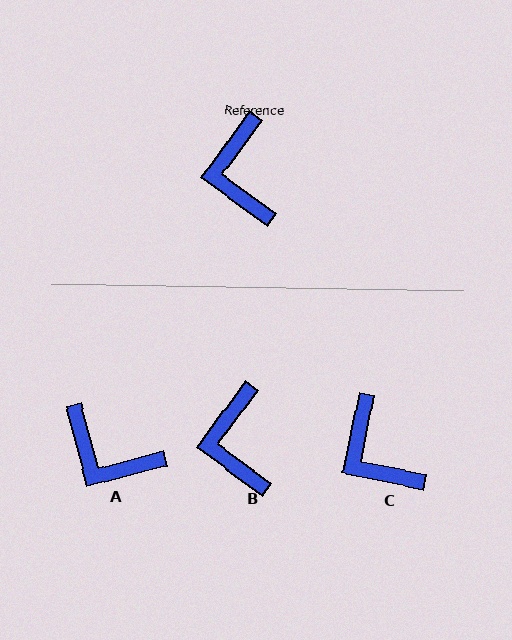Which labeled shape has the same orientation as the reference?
B.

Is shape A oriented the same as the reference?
No, it is off by about 51 degrees.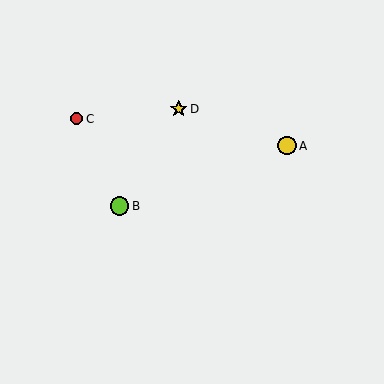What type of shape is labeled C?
Shape C is a red circle.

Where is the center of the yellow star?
The center of the yellow star is at (179, 109).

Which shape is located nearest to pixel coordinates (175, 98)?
The yellow star (labeled D) at (179, 109) is nearest to that location.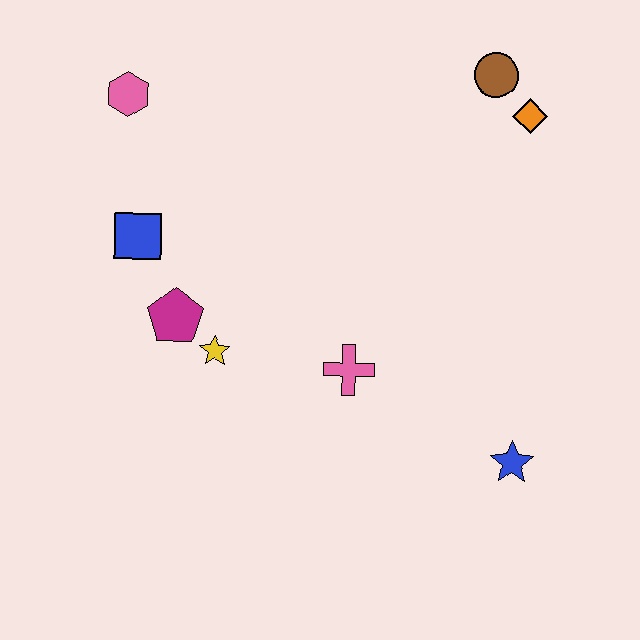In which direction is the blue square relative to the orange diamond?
The blue square is to the left of the orange diamond.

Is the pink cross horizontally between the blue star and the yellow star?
Yes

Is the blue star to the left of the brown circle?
No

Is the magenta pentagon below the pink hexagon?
Yes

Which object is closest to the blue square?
The magenta pentagon is closest to the blue square.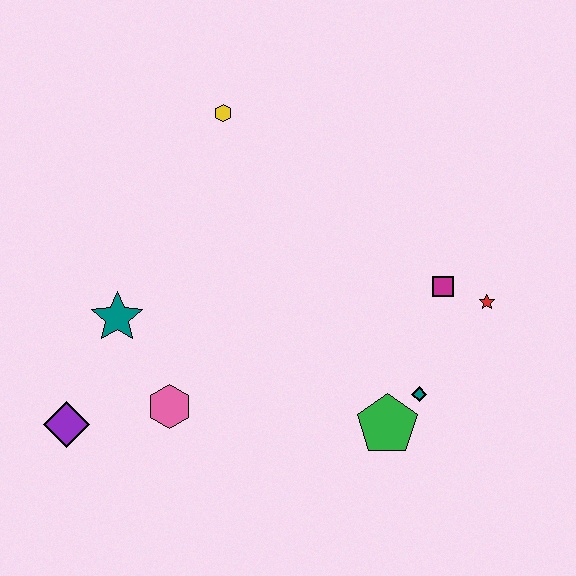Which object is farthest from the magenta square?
The purple diamond is farthest from the magenta square.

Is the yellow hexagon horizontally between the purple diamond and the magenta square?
Yes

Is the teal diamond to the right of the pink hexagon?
Yes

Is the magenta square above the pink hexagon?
Yes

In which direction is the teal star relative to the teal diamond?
The teal star is to the left of the teal diamond.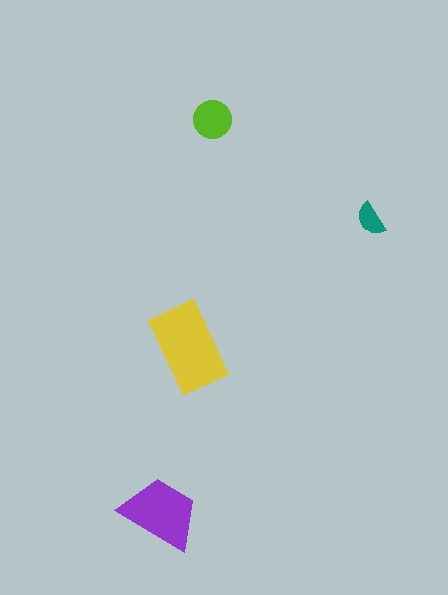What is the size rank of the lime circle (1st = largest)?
3rd.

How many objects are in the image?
There are 4 objects in the image.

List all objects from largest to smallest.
The yellow rectangle, the purple trapezoid, the lime circle, the teal semicircle.